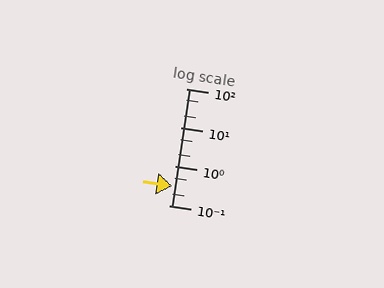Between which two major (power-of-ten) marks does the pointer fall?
The pointer is between 0.1 and 1.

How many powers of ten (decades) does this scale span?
The scale spans 3 decades, from 0.1 to 100.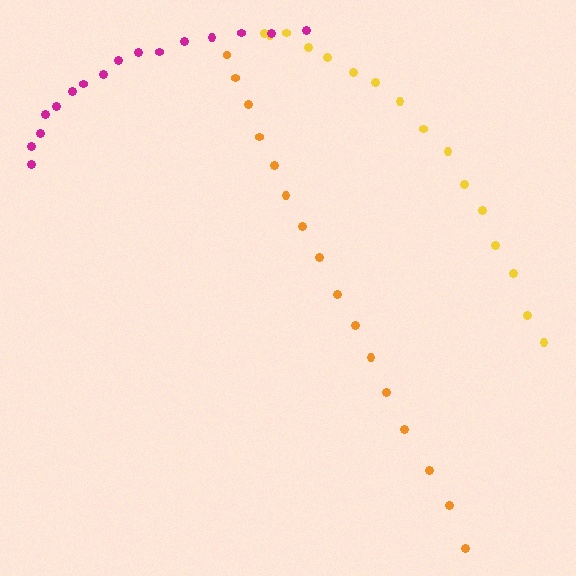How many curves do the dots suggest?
There are 3 distinct paths.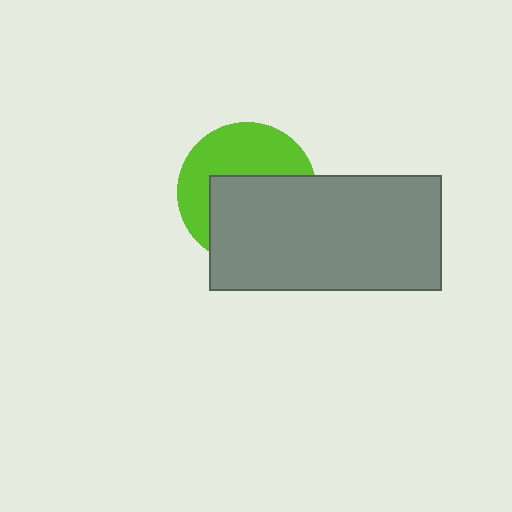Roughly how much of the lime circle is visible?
About half of it is visible (roughly 47%).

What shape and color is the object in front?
The object in front is a gray rectangle.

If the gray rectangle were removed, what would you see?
You would see the complete lime circle.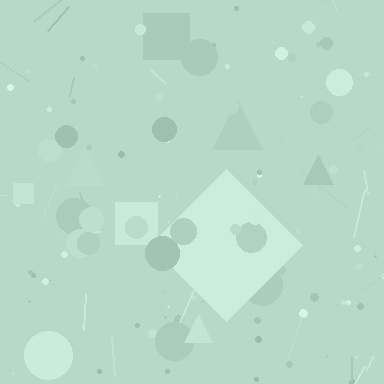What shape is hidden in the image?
A diamond is hidden in the image.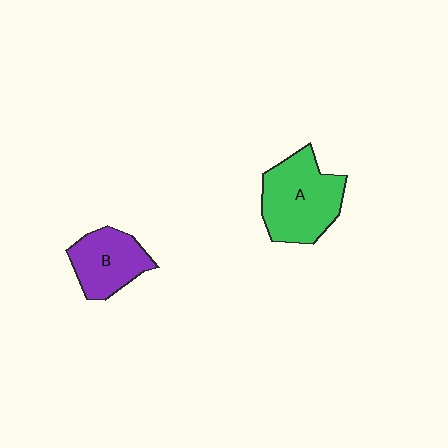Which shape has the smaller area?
Shape B (purple).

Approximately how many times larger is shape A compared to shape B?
Approximately 1.4 times.